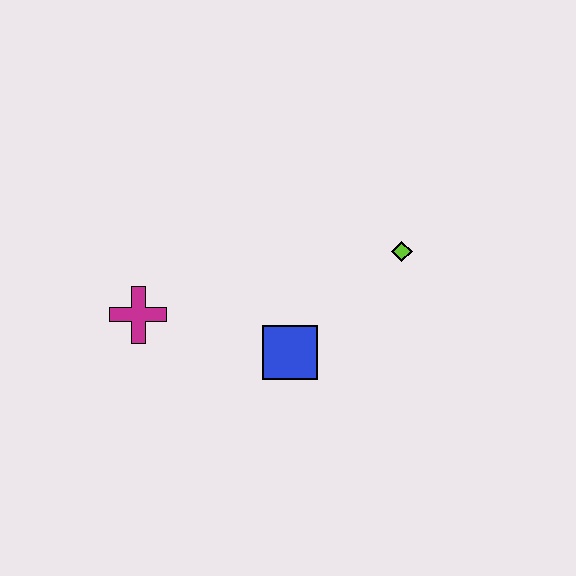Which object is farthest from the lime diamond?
The magenta cross is farthest from the lime diamond.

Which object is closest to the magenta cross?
The blue square is closest to the magenta cross.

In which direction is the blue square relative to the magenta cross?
The blue square is to the right of the magenta cross.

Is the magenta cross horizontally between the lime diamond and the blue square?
No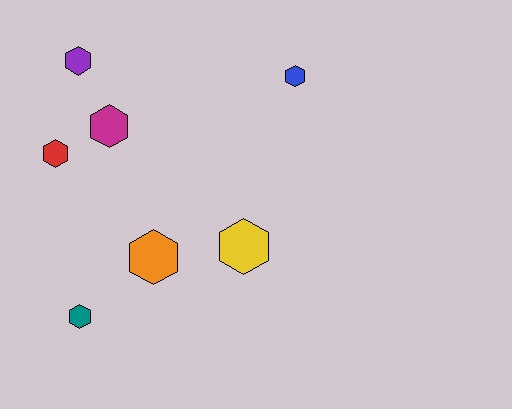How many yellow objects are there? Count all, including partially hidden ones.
There is 1 yellow object.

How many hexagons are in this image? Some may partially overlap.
There are 7 hexagons.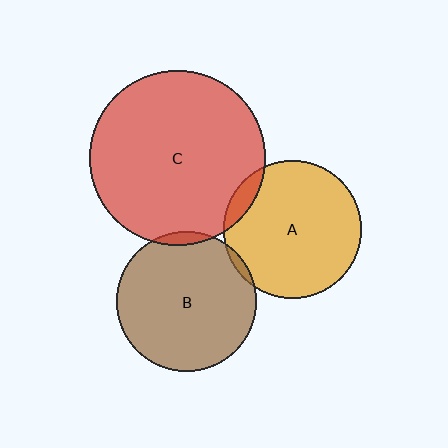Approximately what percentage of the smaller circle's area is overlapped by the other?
Approximately 10%.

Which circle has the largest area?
Circle C (red).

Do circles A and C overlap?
Yes.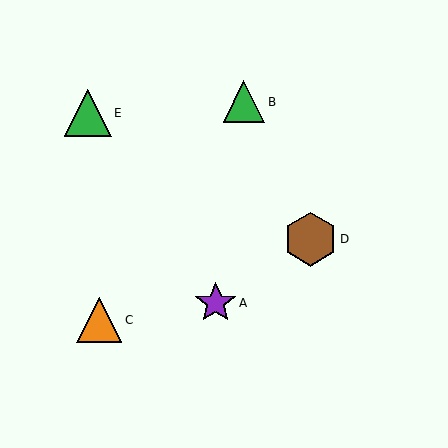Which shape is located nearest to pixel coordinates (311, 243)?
The brown hexagon (labeled D) at (311, 239) is nearest to that location.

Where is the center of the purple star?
The center of the purple star is at (216, 303).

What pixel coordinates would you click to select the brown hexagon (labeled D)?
Click at (311, 239) to select the brown hexagon D.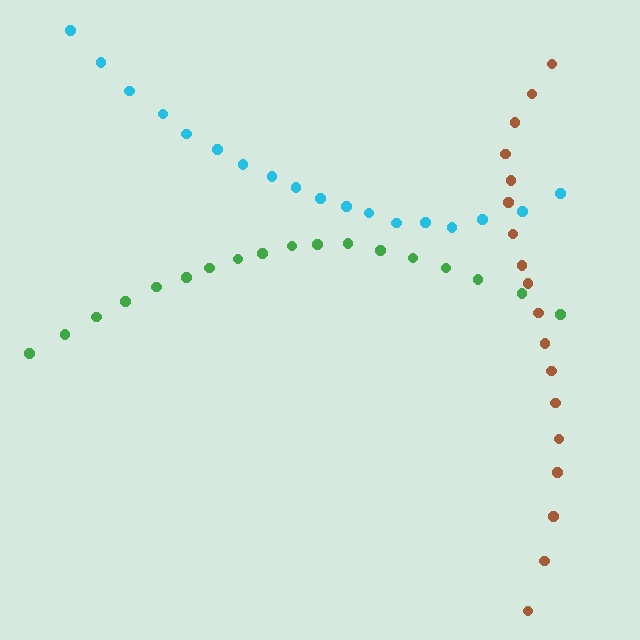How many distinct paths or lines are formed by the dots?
There are 3 distinct paths.